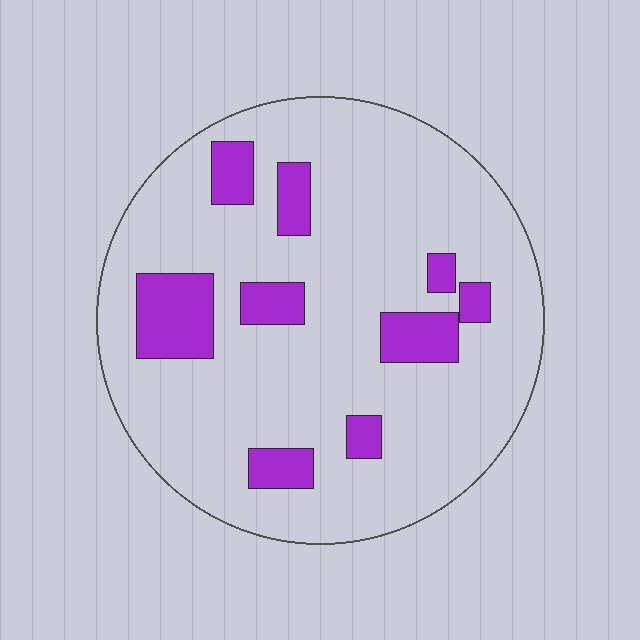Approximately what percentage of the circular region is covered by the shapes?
Approximately 15%.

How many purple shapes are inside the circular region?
9.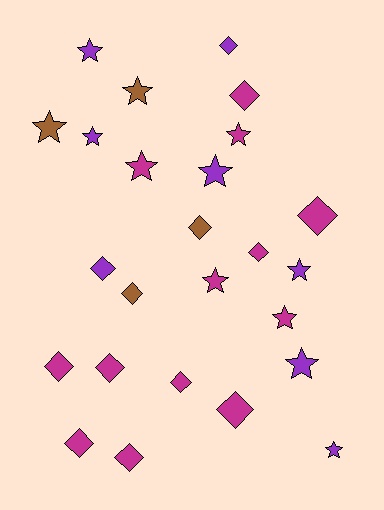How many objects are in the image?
There are 25 objects.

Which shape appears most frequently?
Diamond, with 13 objects.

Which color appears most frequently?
Magenta, with 13 objects.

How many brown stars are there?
There are 2 brown stars.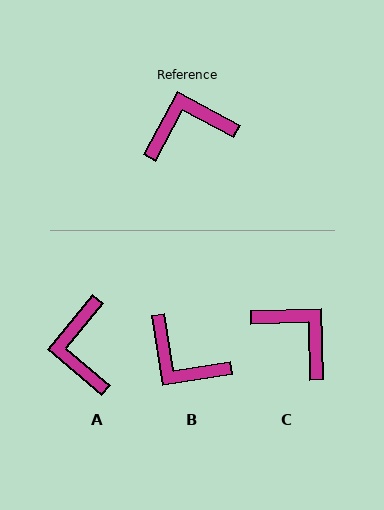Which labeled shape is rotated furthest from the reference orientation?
B, about 127 degrees away.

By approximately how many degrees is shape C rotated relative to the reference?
Approximately 60 degrees clockwise.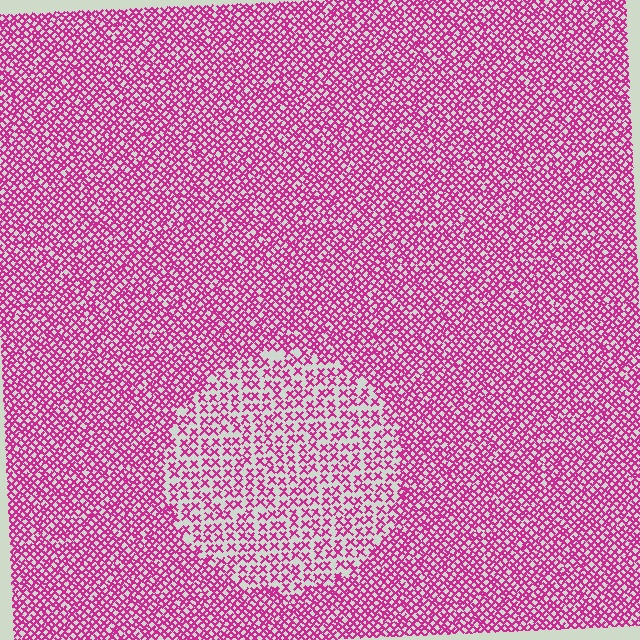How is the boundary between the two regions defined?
The boundary is defined by a change in element density (approximately 1.9x ratio). All elements are the same color, size, and shape.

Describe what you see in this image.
The image contains small magenta elements arranged at two different densities. A circle-shaped region is visible where the elements are less densely packed than the surrounding area.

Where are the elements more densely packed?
The elements are more densely packed outside the circle boundary.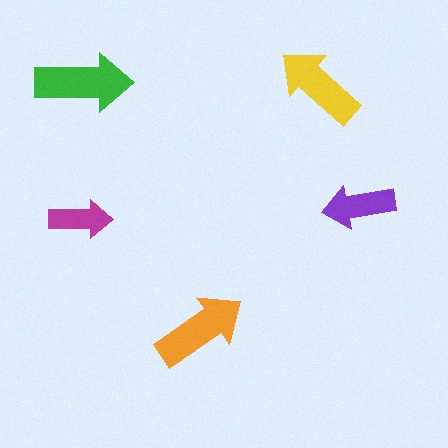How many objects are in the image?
There are 5 objects in the image.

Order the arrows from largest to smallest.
the green one, the orange one, the yellow one, the purple one, the magenta one.